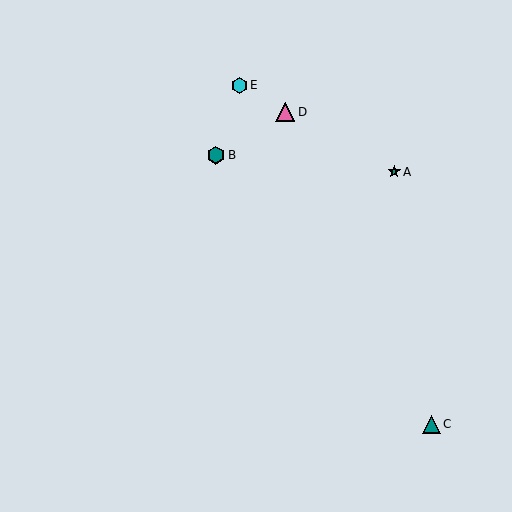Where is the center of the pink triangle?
The center of the pink triangle is at (285, 112).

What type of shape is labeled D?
Shape D is a pink triangle.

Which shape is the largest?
The pink triangle (labeled D) is the largest.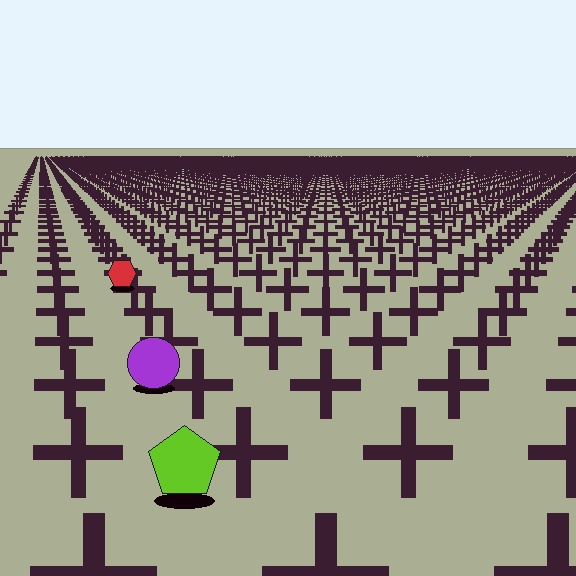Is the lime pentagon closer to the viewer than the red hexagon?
Yes. The lime pentagon is closer — you can tell from the texture gradient: the ground texture is coarser near it.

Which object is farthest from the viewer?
The red hexagon is farthest from the viewer. It appears smaller and the ground texture around it is denser.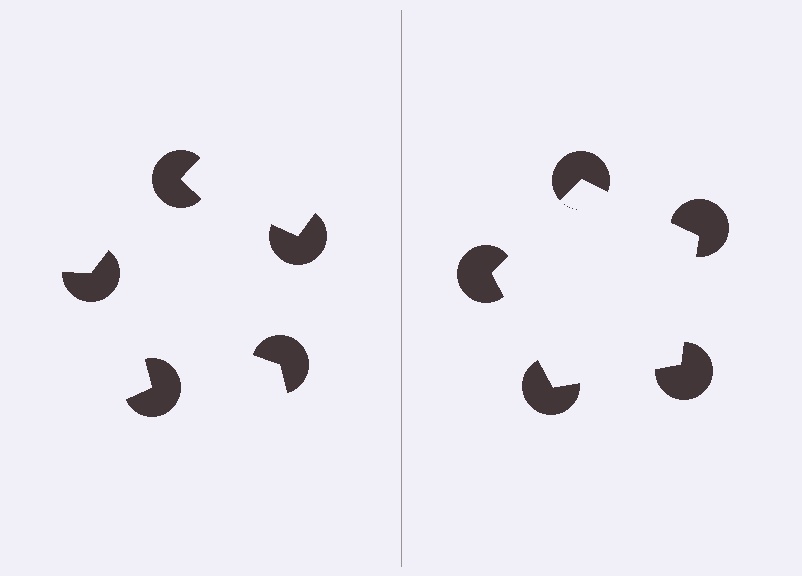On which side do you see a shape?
An illusory pentagon appears on the right side. On the left side the wedge cuts are rotated, so no coherent shape forms.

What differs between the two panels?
The pac-man discs are positioned identically on both sides; only the wedge orientations differ. On the right they align to a pentagon; on the left they are misaligned.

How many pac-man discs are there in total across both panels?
10 — 5 on each side.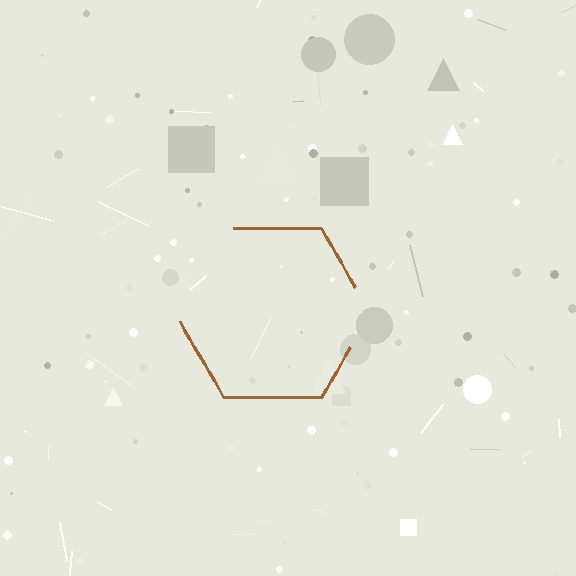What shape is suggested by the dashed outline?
The dashed outline suggests a hexagon.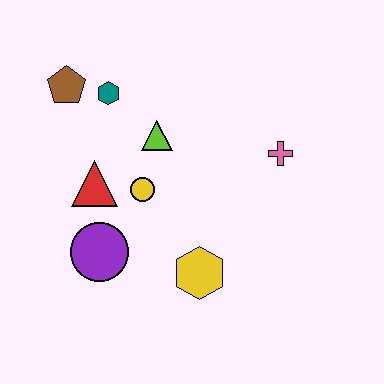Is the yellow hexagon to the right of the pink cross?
No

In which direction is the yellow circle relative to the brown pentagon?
The yellow circle is below the brown pentagon.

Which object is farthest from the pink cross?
The brown pentagon is farthest from the pink cross.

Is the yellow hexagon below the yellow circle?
Yes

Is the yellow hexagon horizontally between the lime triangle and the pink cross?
Yes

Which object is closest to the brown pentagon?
The teal hexagon is closest to the brown pentagon.